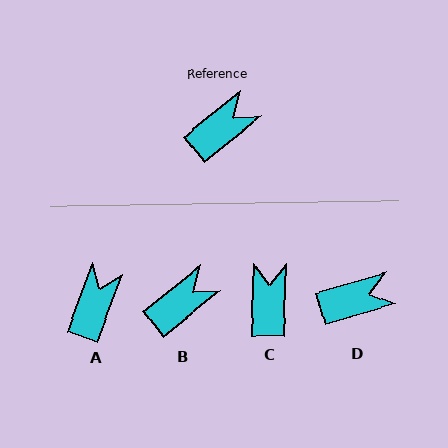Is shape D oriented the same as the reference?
No, it is off by about 23 degrees.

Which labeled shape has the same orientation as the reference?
B.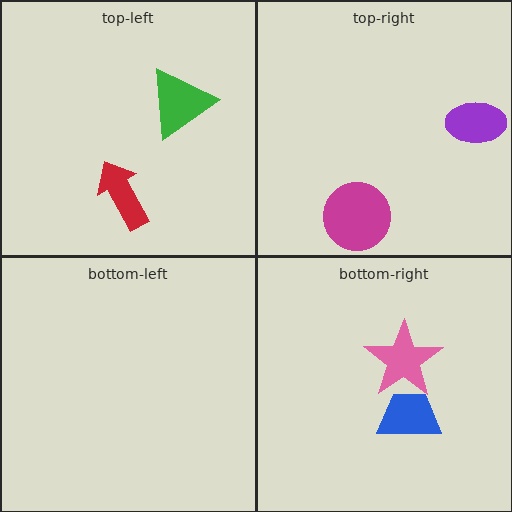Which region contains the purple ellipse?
The top-right region.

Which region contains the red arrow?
The top-left region.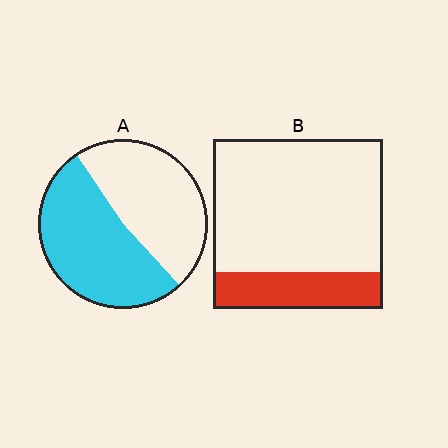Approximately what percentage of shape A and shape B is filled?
A is approximately 55% and B is approximately 20%.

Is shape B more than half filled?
No.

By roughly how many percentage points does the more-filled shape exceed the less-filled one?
By roughly 30 percentage points (A over B).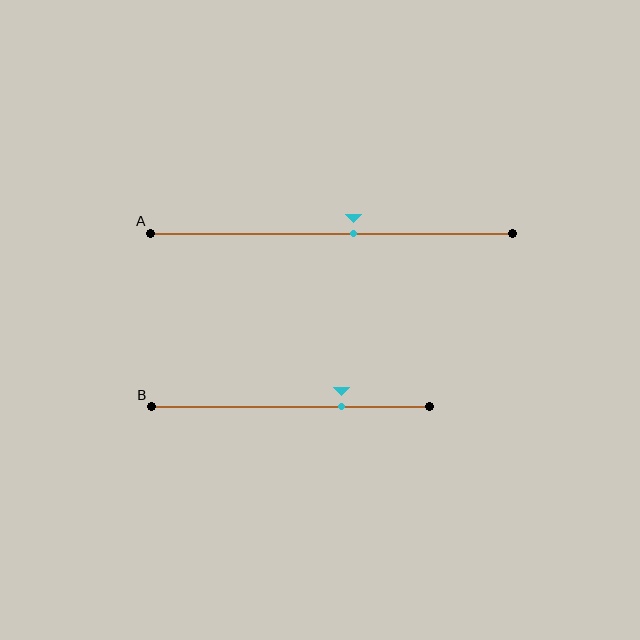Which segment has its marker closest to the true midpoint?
Segment A has its marker closest to the true midpoint.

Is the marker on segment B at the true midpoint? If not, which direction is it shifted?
No, the marker on segment B is shifted to the right by about 18% of the segment length.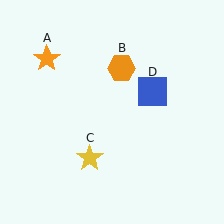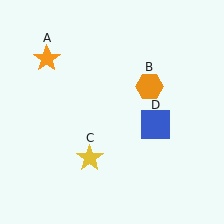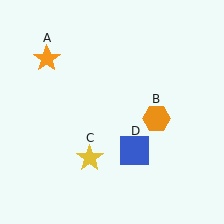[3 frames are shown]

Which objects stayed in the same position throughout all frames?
Orange star (object A) and yellow star (object C) remained stationary.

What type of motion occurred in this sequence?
The orange hexagon (object B), blue square (object D) rotated clockwise around the center of the scene.